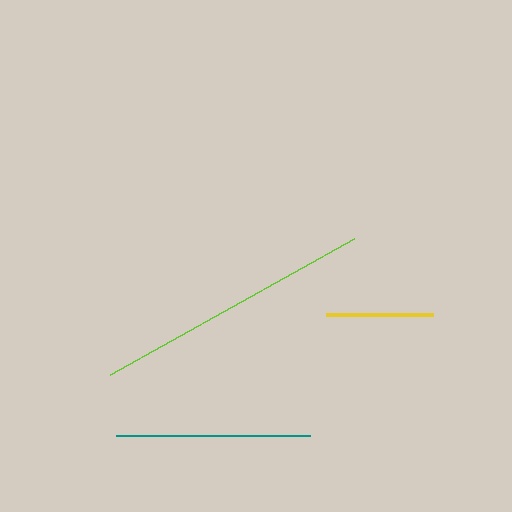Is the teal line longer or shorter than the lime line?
The lime line is longer than the teal line.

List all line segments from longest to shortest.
From longest to shortest: lime, teal, yellow.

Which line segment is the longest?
The lime line is the longest at approximately 278 pixels.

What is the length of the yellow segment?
The yellow segment is approximately 108 pixels long.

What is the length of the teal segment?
The teal segment is approximately 194 pixels long.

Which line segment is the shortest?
The yellow line is the shortest at approximately 108 pixels.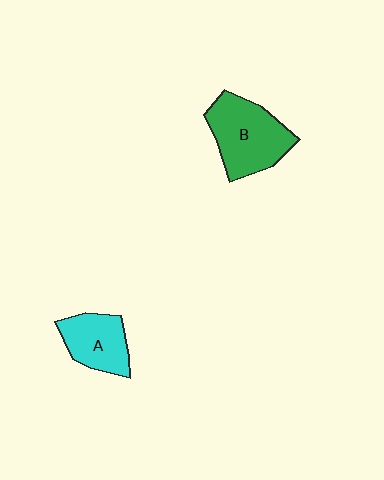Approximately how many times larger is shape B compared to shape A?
Approximately 1.5 times.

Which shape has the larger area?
Shape B (green).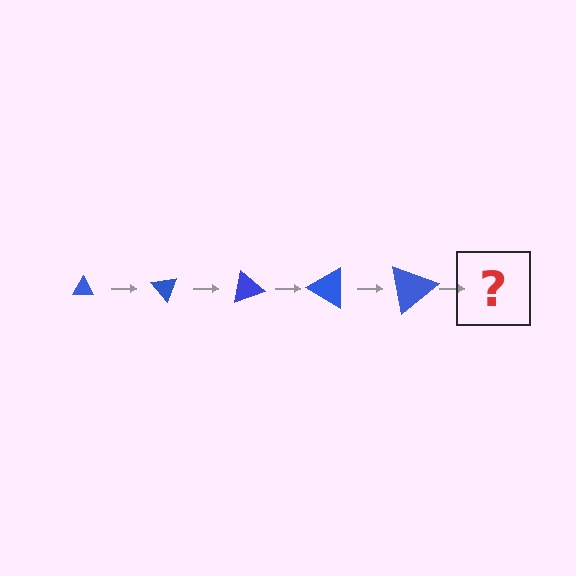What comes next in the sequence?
The next element should be a triangle, larger than the previous one and rotated 250 degrees from the start.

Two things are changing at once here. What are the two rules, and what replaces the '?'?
The two rules are that the triangle grows larger each step and it rotates 50 degrees each step. The '?' should be a triangle, larger than the previous one and rotated 250 degrees from the start.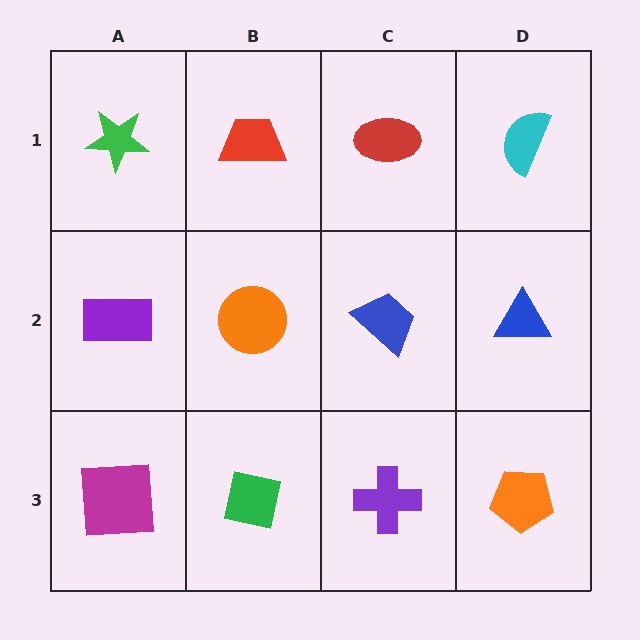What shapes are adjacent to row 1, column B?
An orange circle (row 2, column B), a green star (row 1, column A), a red ellipse (row 1, column C).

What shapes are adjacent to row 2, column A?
A green star (row 1, column A), a magenta square (row 3, column A), an orange circle (row 2, column B).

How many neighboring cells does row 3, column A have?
2.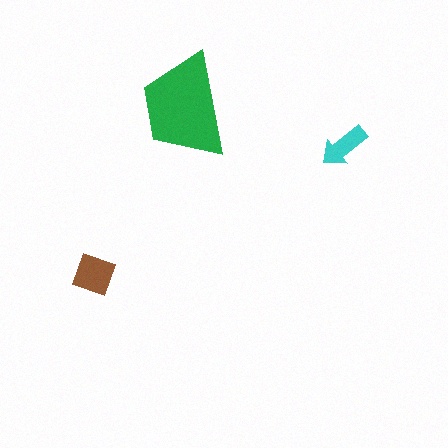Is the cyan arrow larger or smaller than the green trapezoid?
Smaller.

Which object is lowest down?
The brown diamond is bottommost.